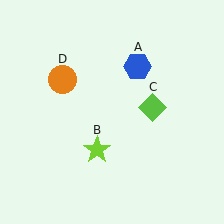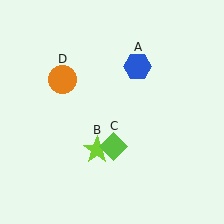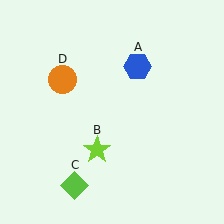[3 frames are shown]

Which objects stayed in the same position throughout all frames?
Blue hexagon (object A) and lime star (object B) and orange circle (object D) remained stationary.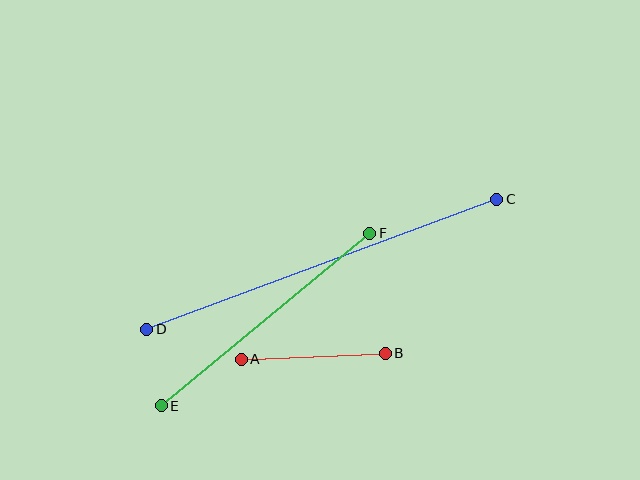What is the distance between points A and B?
The distance is approximately 144 pixels.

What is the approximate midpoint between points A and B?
The midpoint is at approximately (313, 356) pixels.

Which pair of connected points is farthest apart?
Points C and D are farthest apart.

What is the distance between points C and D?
The distance is approximately 373 pixels.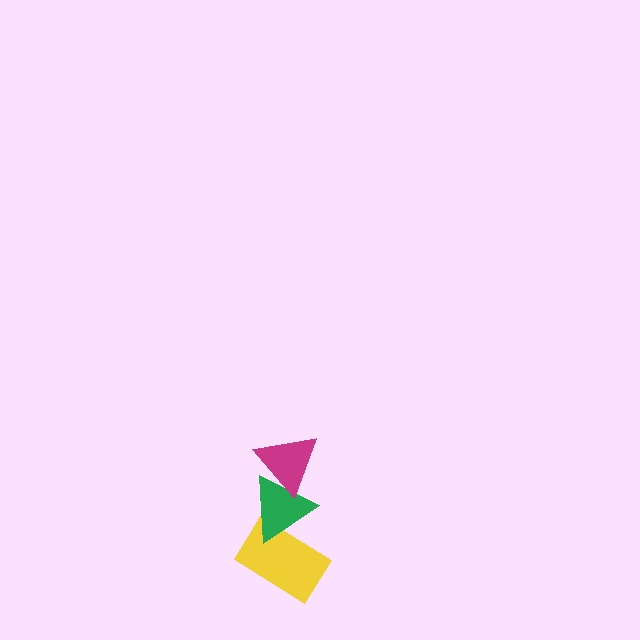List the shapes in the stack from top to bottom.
From top to bottom: the magenta triangle, the green triangle, the yellow rectangle.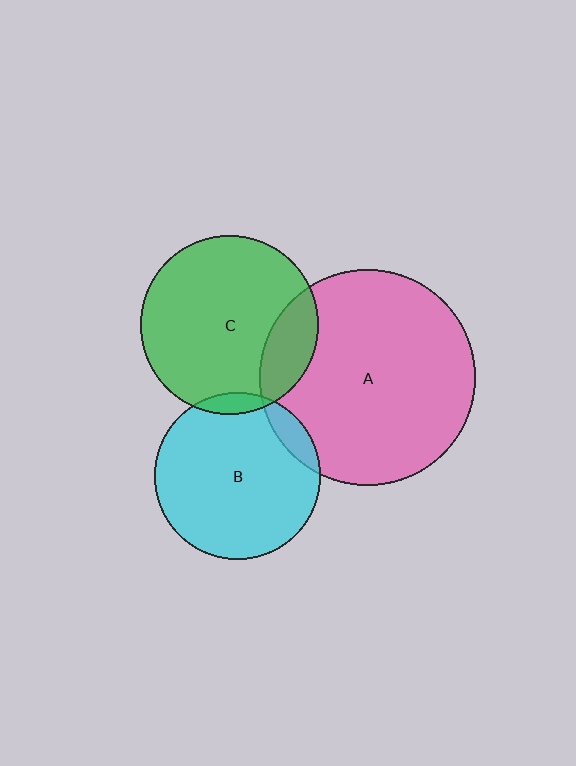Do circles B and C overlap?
Yes.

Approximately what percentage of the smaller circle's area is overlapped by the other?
Approximately 5%.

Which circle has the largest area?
Circle A (pink).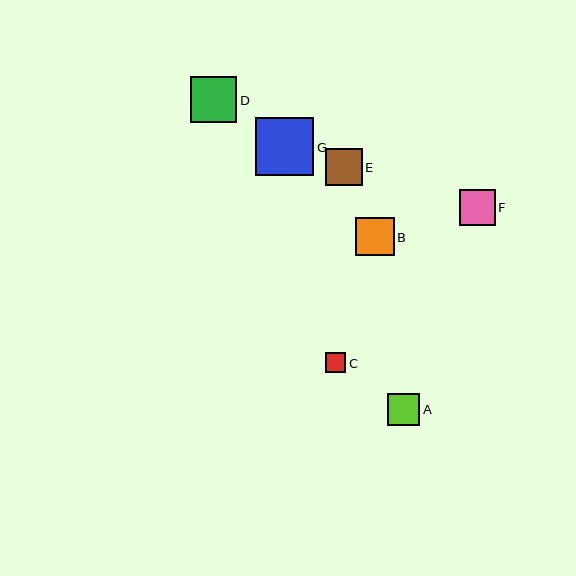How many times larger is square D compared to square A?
Square D is approximately 1.4 times the size of square A.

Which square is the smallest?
Square C is the smallest with a size of approximately 20 pixels.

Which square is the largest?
Square G is the largest with a size of approximately 58 pixels.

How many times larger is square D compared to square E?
Square D is approximately 1.2 times the size of square E.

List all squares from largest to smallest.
From largest to smallest: G, D, B, E, F, A, C.